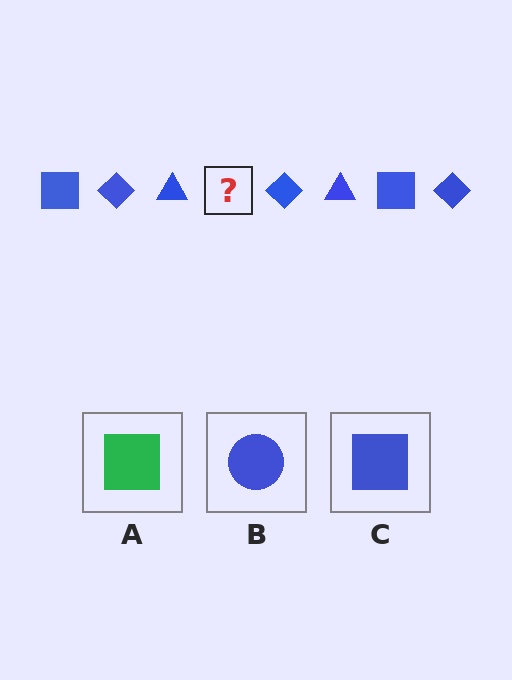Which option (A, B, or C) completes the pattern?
C.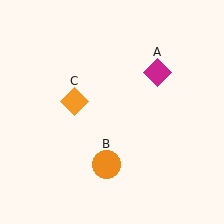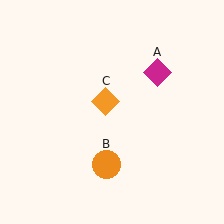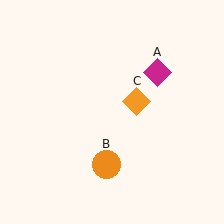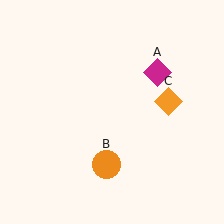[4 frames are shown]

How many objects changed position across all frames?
1 object changed position: orange diamond (object C).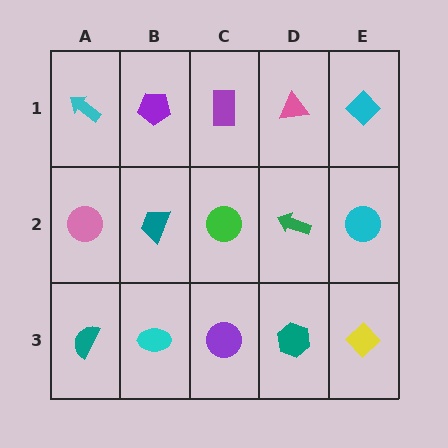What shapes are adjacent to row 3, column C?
A green circle (row 2, column C), a cyan ellipse (row 3, column B), a teal hexagon (row 3, column D).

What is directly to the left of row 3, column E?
A teal hexagon.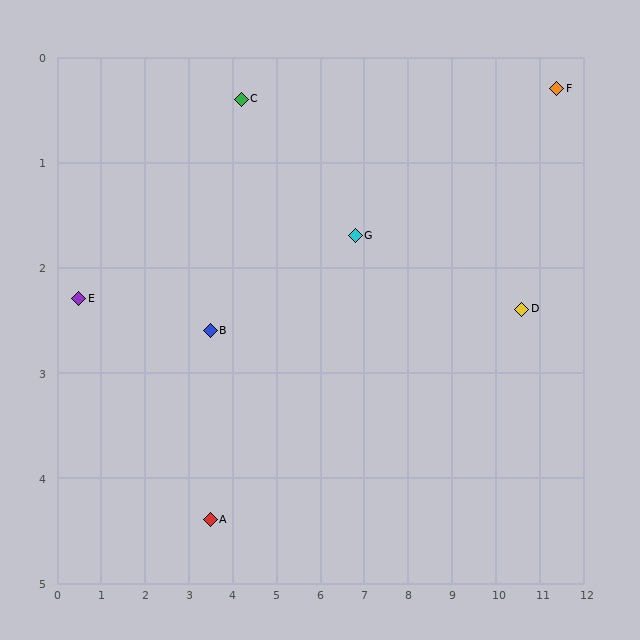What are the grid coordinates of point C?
Point C is at approximately (4.2, 0.4).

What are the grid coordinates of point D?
Point D is at approximately (10.6, 2.4).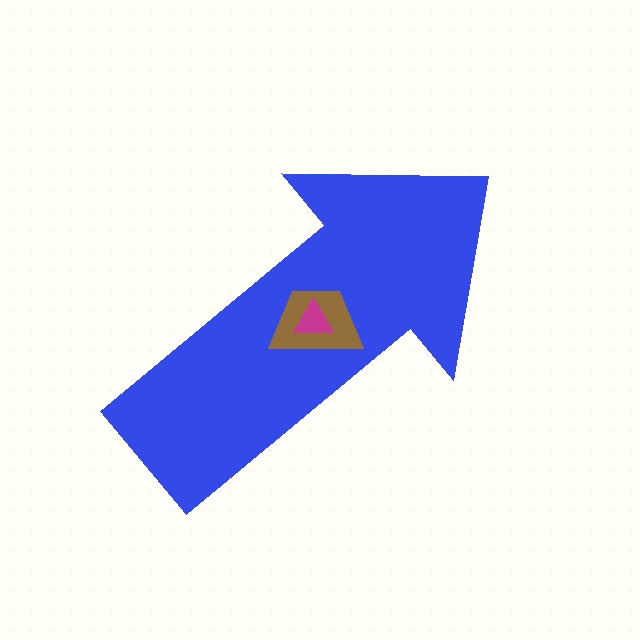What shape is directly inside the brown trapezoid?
The magenta triangle.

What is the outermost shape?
The blue arrow.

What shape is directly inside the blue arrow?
The brown trapezoid.